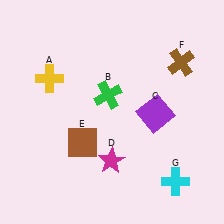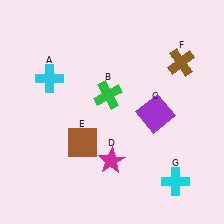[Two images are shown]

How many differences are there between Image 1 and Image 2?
There is 1 difference between the two images.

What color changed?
The cross (A) changed from yellow in Image 1 to cyan in Image 2.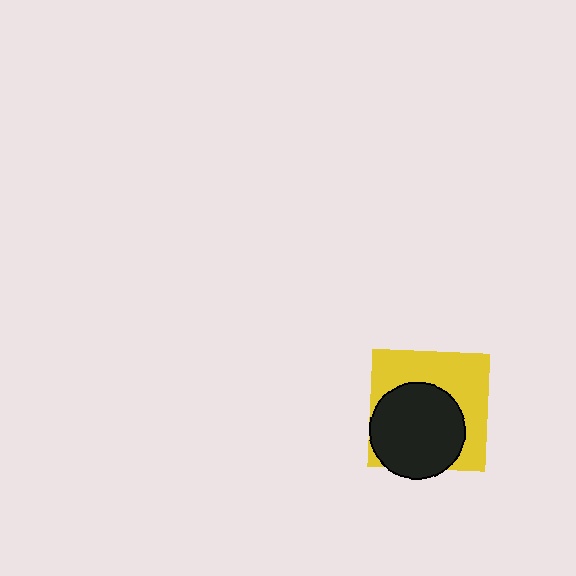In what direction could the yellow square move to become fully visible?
The yellow square could move toward the upper-right. That would shift it out from behind the black circle entirely.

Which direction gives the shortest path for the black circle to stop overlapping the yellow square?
Moving toward the lower-left gives the shortest separation.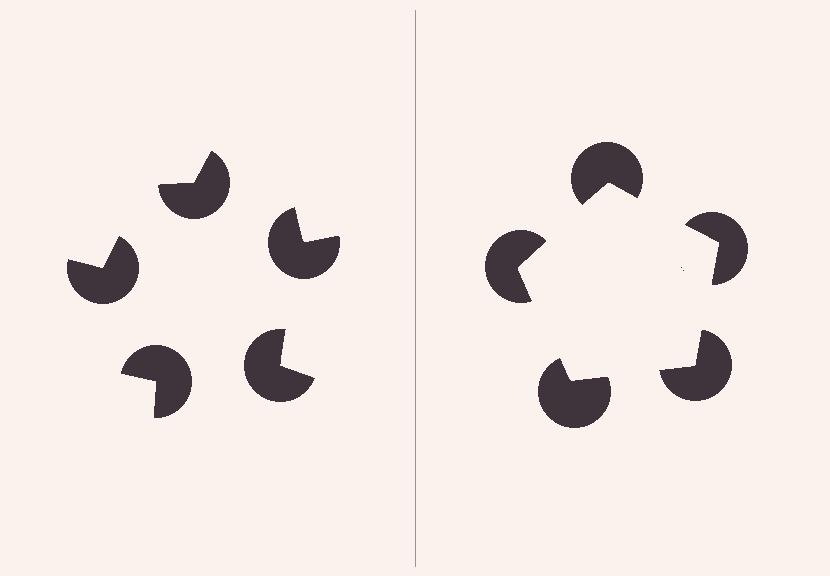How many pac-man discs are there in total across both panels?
10 — 5 on each side.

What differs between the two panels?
The pac-man discs are positioned identically on both sides; only the wedge orientations differ. On the right they align to a pentagon; on the left they are misaligned.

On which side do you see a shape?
An illusory pentagon appears on the right side. On the left side the wedge cuts are rotated, so no coherent shape forms.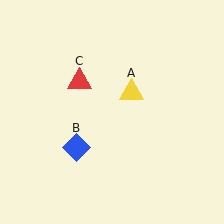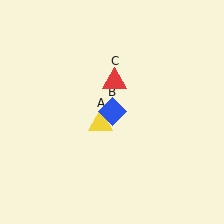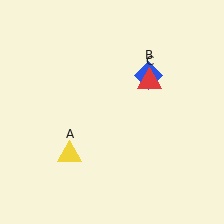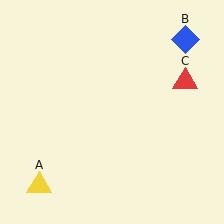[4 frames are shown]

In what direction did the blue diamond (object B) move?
The blue diamond (object B) moved up and to the right.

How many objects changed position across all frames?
3 objects changed position: yellow triangle (object A), blue diamond (object B), red triangle (object C).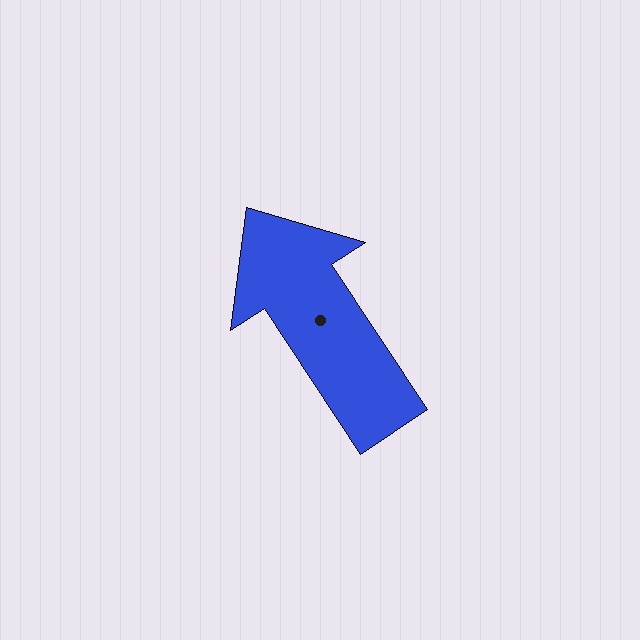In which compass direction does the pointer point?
Northwest.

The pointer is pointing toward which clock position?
Roughly 11 o'clock.